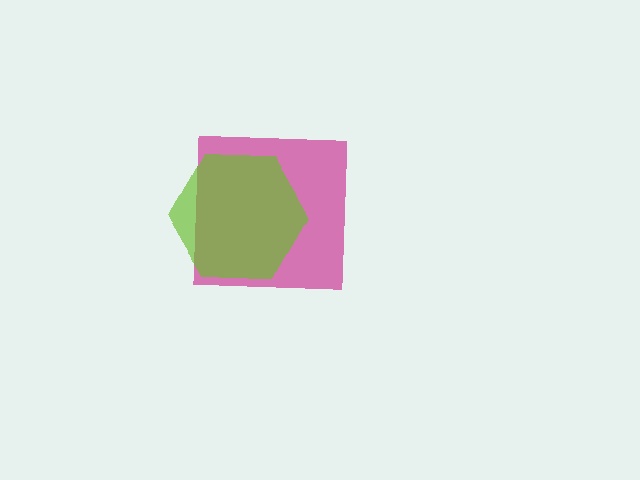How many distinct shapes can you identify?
There are 2 distinct shapes: a magenta square, a lime hexagon.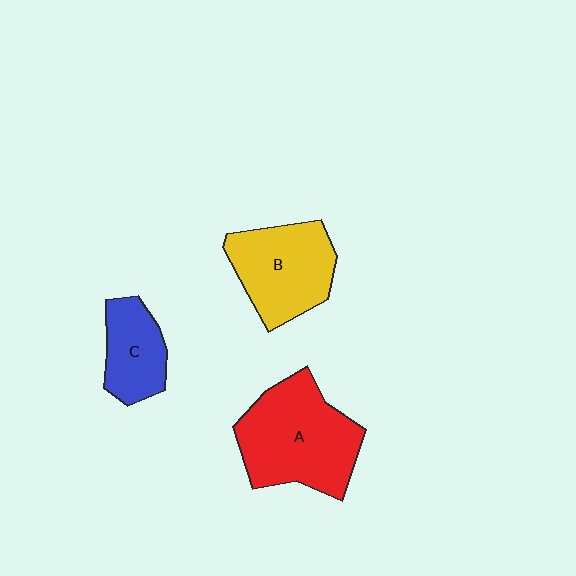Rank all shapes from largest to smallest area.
From largest to smallest: A (red), B (yellow), C (blue).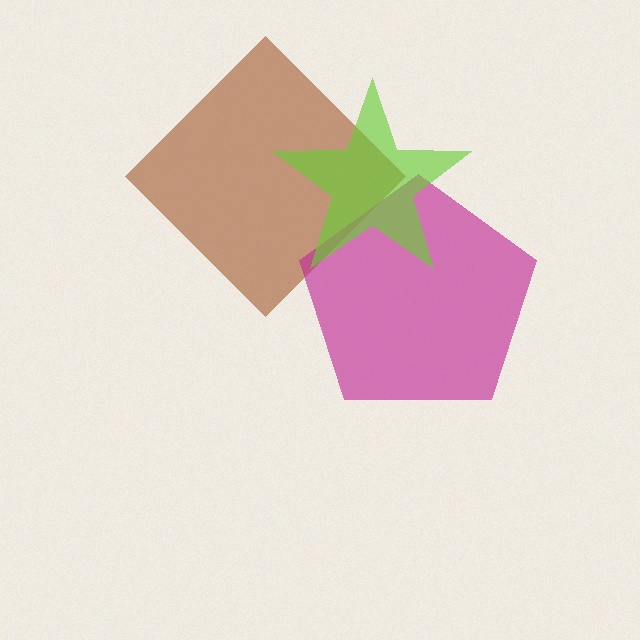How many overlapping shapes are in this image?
There are 3 overlapping shapes in the image.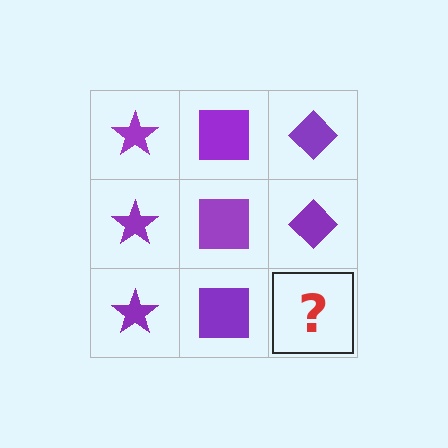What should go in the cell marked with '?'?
The missing cell should contain a purple diamond.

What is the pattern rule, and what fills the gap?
The rule is that each column has a consistent shape. The gap should be filled with a purple diamond.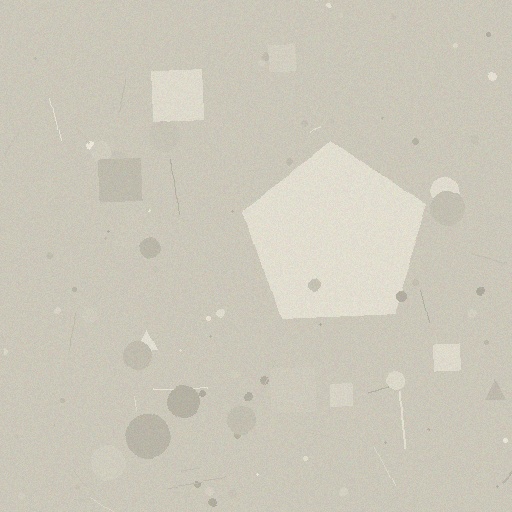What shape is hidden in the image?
A pentagon is hidden in the image.